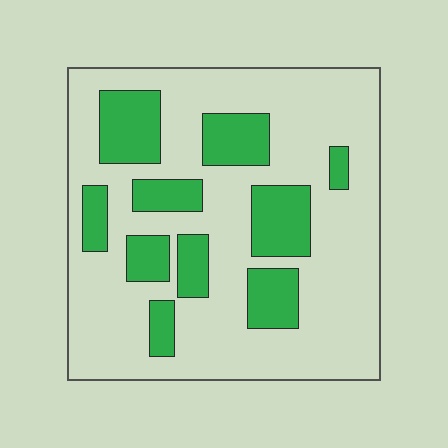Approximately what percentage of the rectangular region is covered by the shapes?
Approximately 25%.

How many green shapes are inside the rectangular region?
10.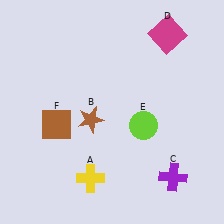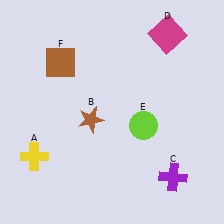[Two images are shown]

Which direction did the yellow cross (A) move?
The yellow cross (A) moved left.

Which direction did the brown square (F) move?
The brown square (F) moved up.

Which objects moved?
The objects that moved are: the yellow cross (A), the brown square (F).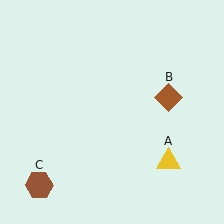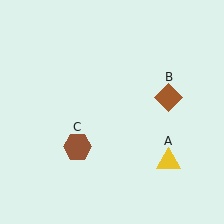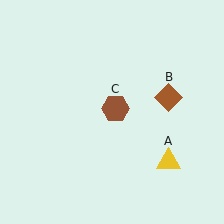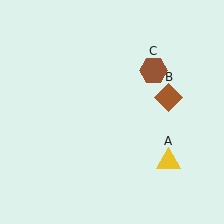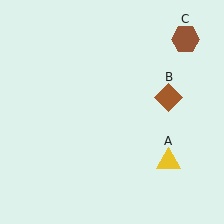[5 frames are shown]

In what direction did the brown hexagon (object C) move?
The brown hexagon (object C) moved up and to the right.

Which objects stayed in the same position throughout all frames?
Yellow triangle (object A) and brown diamond (object B) remained stationary.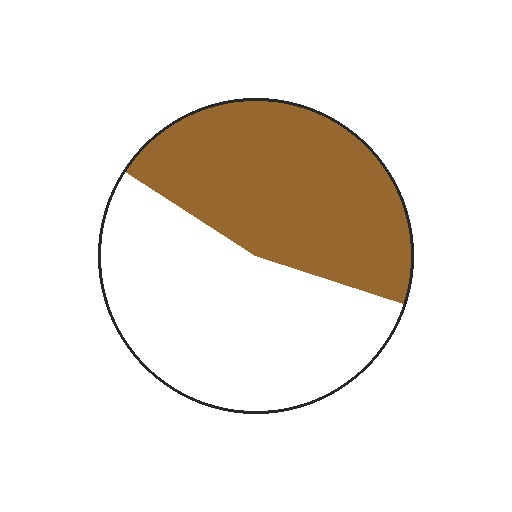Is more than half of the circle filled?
No.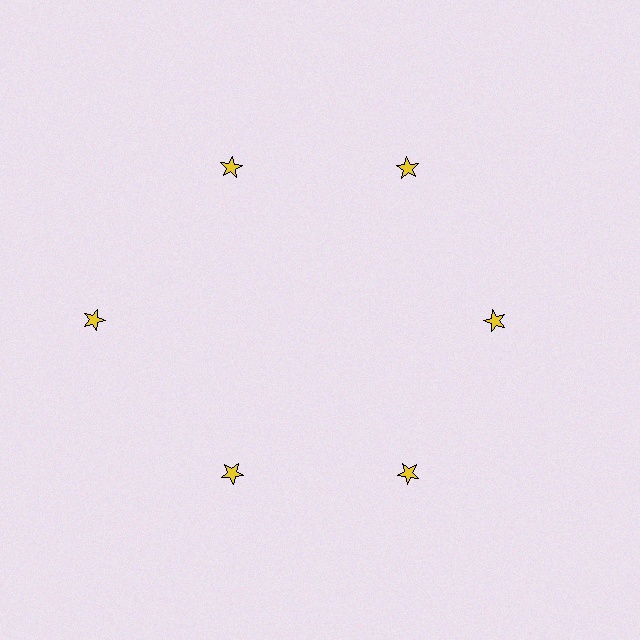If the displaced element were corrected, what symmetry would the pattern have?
It would have 6-fold rotational symmetry — the pattern would map onto itself every 60 degrees.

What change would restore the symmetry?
The symmetry would be restored by moving it inward, back onto the ring so that all 6 stars sit at equal angles and equal distance from the center.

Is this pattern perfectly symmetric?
No. The 6 yellow stars are arranged in a ring, but one element near the 9 o'clock position is pushed outward from the center, breaking the 6-fold rotational symmetry.